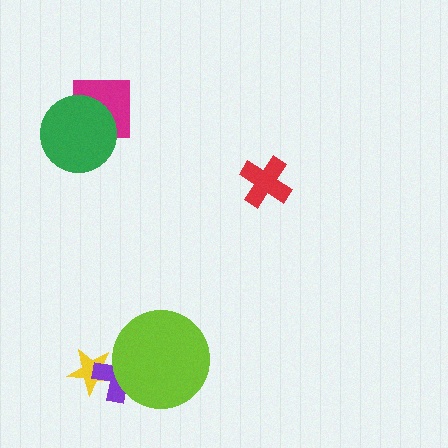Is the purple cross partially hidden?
Yes, it is partially covered by another shape.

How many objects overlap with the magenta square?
1 object overlaps with the magenta square.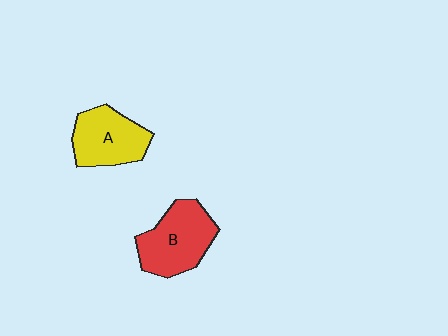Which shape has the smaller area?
Shape A (yellow).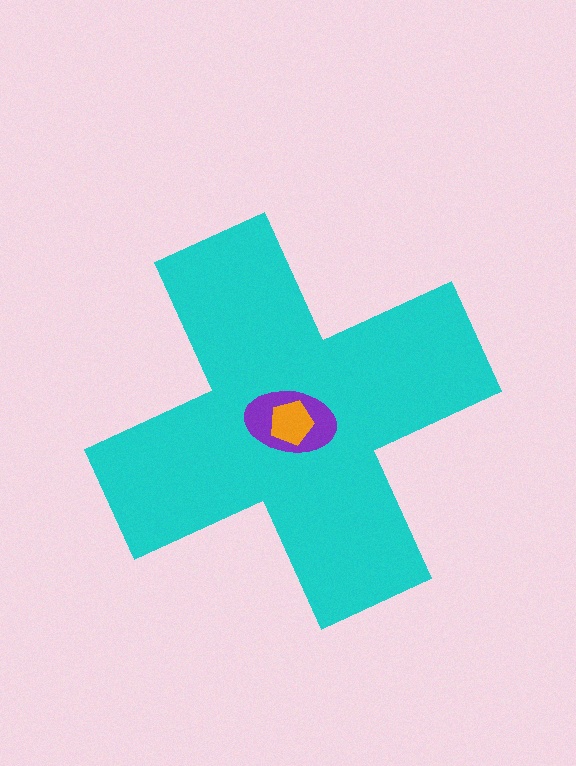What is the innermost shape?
The orange pentagon.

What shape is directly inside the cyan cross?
The purple ellipse.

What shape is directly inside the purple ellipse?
The orange pentagon.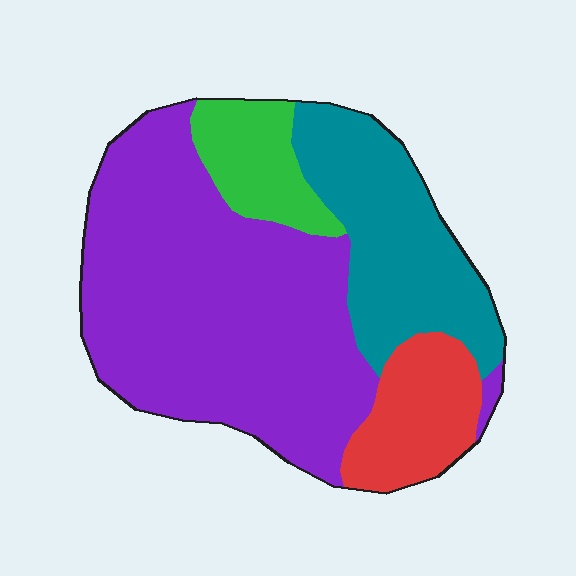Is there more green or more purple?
Purple.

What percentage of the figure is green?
Green covers around 10% of the figure.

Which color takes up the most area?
Purple, at roughly 55%.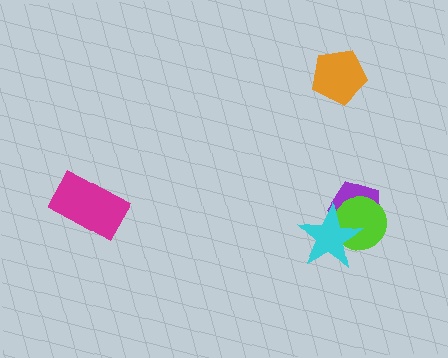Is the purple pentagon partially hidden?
Yes, it is partially covered by another shape.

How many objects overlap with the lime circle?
2 objects overlap with the lime circle.